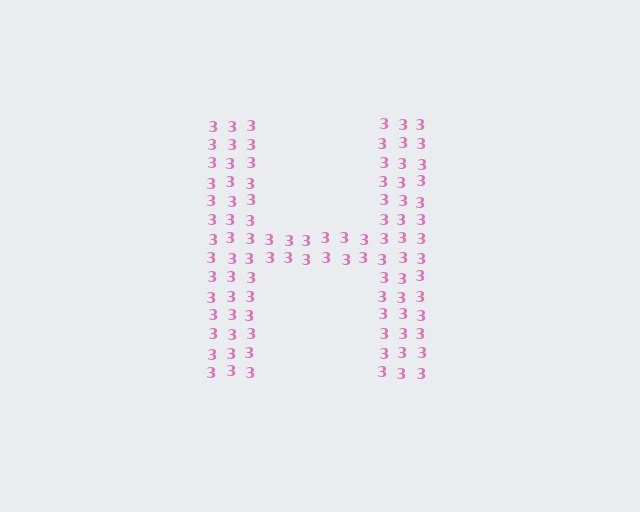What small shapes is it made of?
It is made of small digit 3's.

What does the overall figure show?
The overall figure shows the letter H.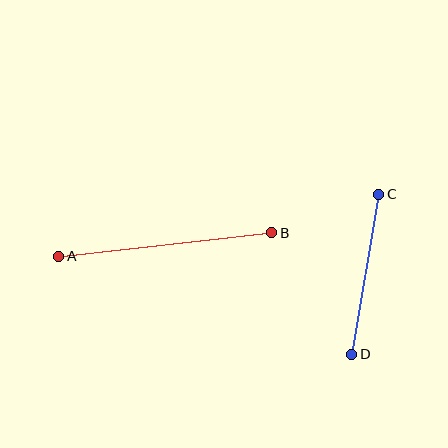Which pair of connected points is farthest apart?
Points A and B are farthest apart.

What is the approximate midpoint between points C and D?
The midpoint is at approximately (365, 274) pixels.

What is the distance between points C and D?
The distance is approximately 162 pixels.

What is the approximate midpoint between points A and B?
The midpoint is at approximately (165, 244) pixels.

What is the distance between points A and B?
The distance is approximately 214 pixels.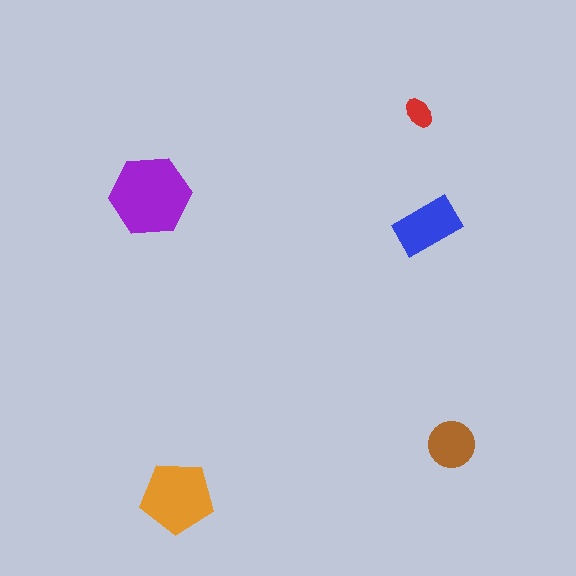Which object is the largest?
The purple hexagon.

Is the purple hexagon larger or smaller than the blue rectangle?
Larger.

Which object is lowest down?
The orange pentagon is bottommost.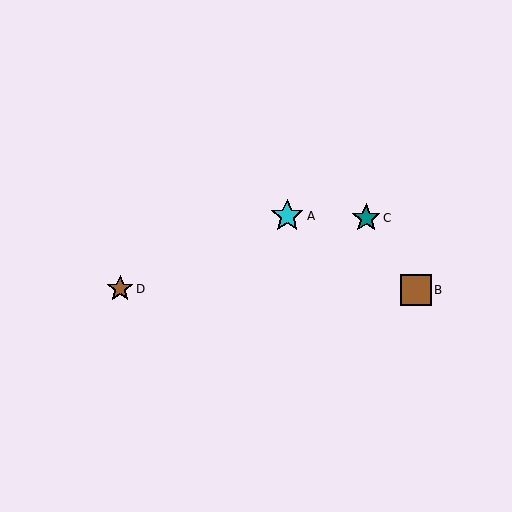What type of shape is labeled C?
Shape C is a teal star.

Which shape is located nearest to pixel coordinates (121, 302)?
The brown star (labeled D) at (120, 289) is nearest to that location.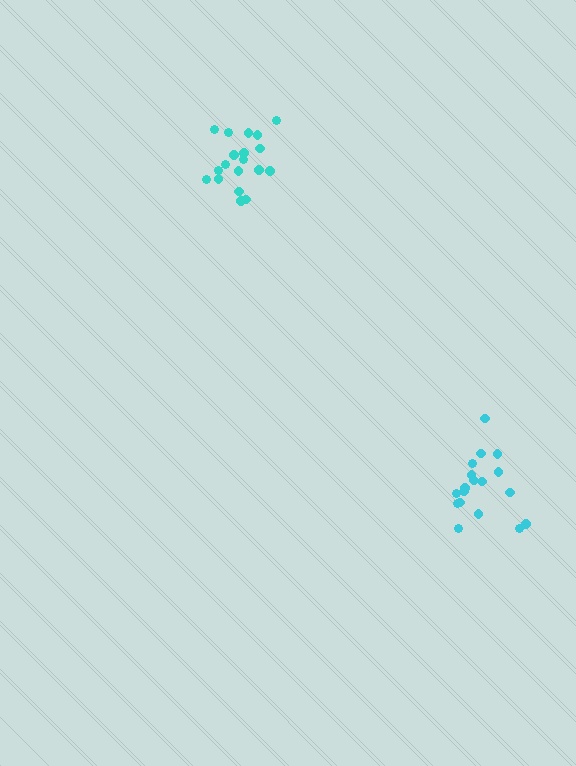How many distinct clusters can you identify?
There are 2 distinct clusters.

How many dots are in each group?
Group 1: 18 dots, Group 2: 19 dots (37 total).